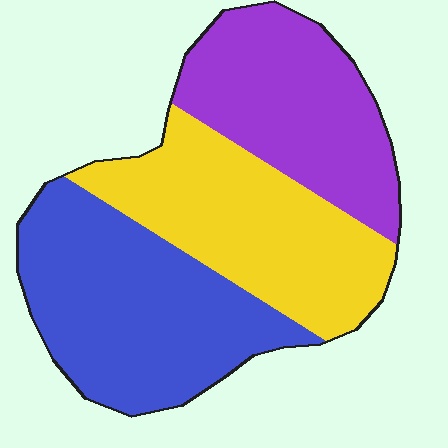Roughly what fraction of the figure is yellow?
Yellow covers about 35% of the figure.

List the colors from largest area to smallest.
From largest to smallest: blue, yellow, purple.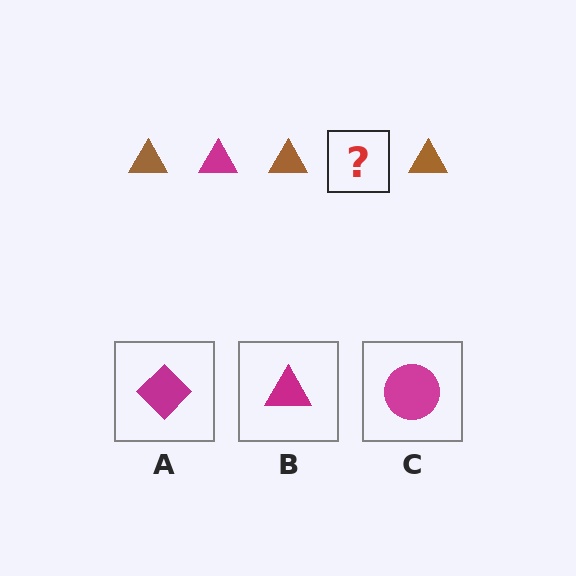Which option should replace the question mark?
Option B.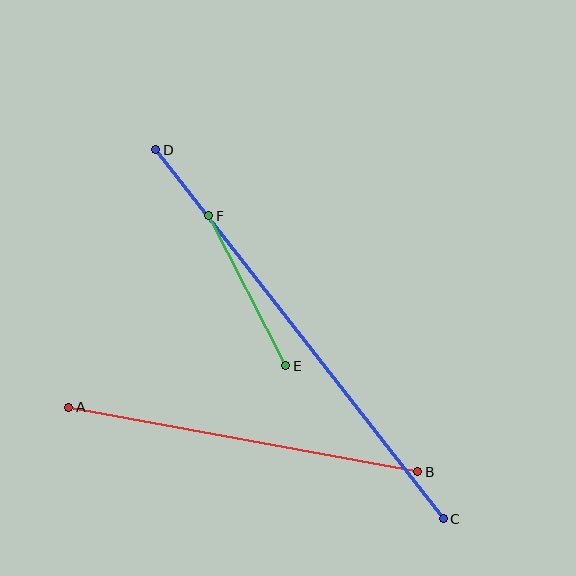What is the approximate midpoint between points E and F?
The midpoint is at approximately (247, 291) pixels.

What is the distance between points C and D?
The distance is approximately 468 pixels.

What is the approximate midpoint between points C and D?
The midpoint is at approximately (300, 334) pixels.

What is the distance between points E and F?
The distance is approximately 168 pixels.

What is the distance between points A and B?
The distance is approximately 355 pixels.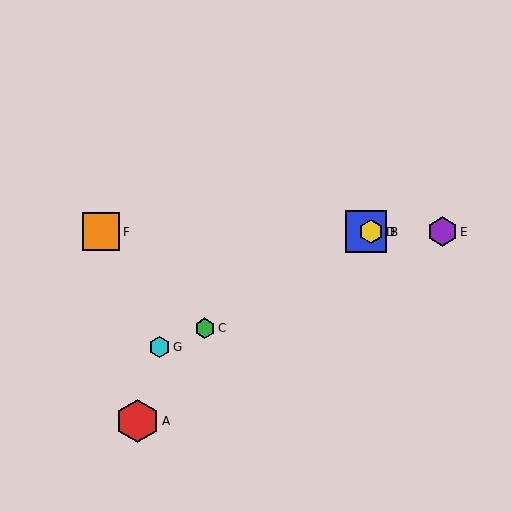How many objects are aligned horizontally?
4 objects (B, D, E, F) are aligned horizontally.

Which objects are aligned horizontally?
Objects B, D, E, F are aligned horizontally.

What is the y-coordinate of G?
Object G is at y≈347.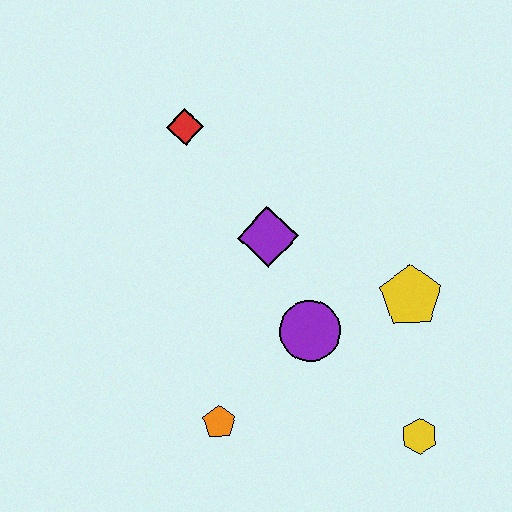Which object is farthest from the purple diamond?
The yellow hexagon is farthest from the purple diamond.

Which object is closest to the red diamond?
The purple diamond is closest to the red diamond.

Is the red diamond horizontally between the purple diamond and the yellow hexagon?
No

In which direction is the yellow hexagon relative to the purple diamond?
The yellow hexagon is below the purple diamond.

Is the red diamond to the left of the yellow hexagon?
Yes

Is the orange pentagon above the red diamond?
No